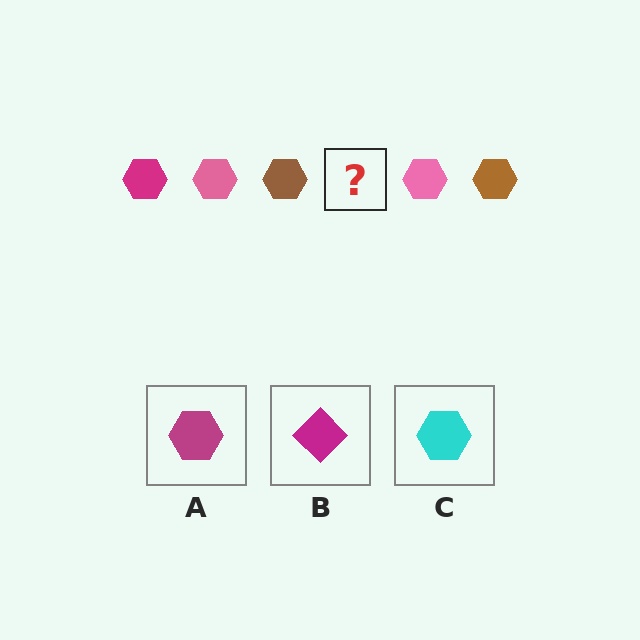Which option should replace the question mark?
Option A.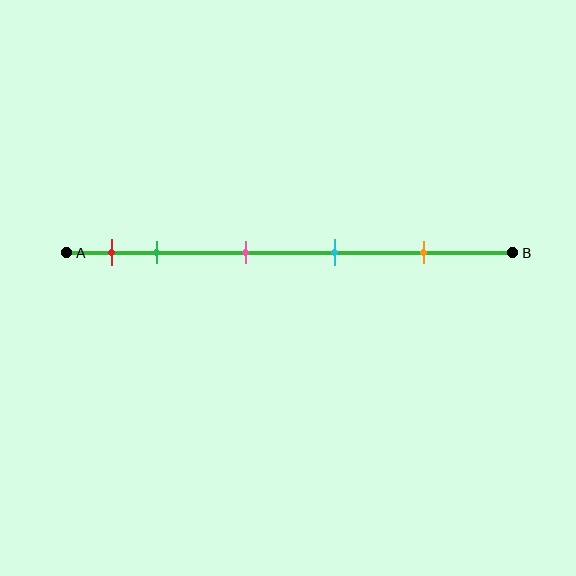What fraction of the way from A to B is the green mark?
The green mark is approximately 20% (0.2) of the way from A to B.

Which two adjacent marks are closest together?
The red and green marks are the closest adjacent pair.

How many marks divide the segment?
There are 5 marks dividing the segment.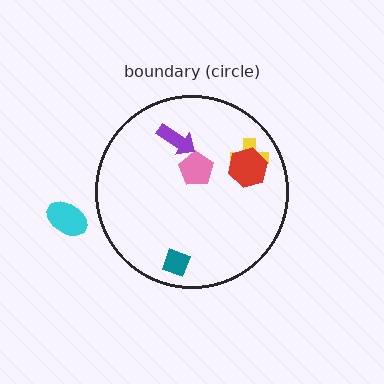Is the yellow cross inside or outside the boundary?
Inside.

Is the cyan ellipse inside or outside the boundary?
Outside.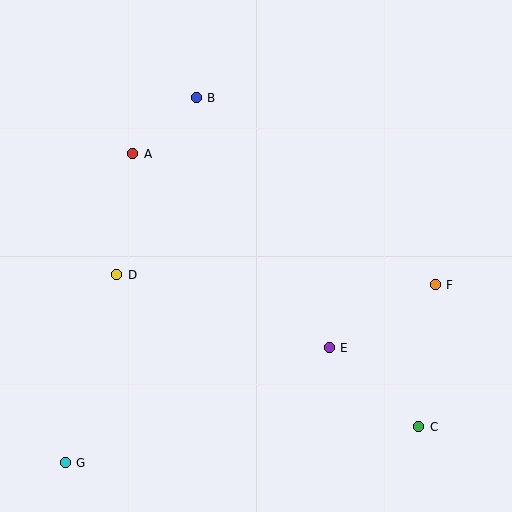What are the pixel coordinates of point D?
Point D is at (117, 275).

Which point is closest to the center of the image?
Point E at (329, 348) is closest to the center.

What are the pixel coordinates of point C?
Point C is at (419, 427).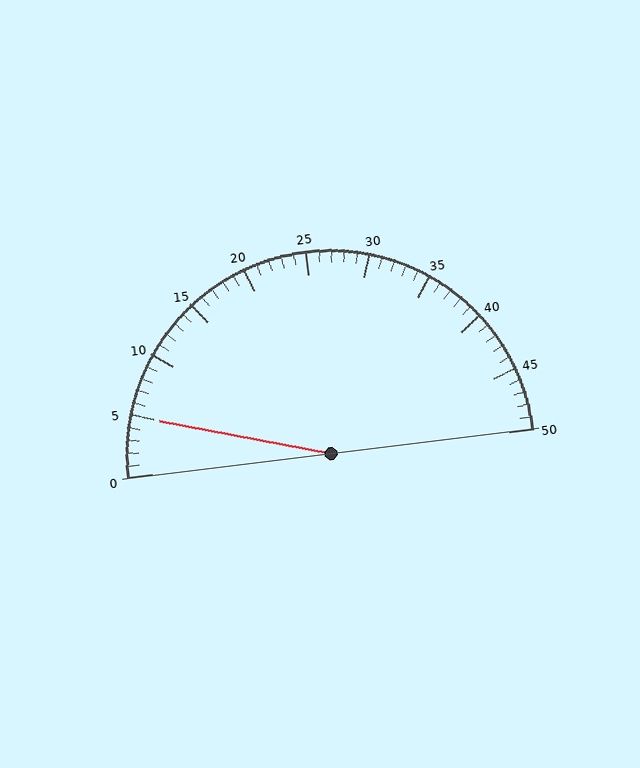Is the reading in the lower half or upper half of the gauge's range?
The reading is in the lower half of the range (0 to 50).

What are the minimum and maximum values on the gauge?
The gauge ranges from 0 to 50.